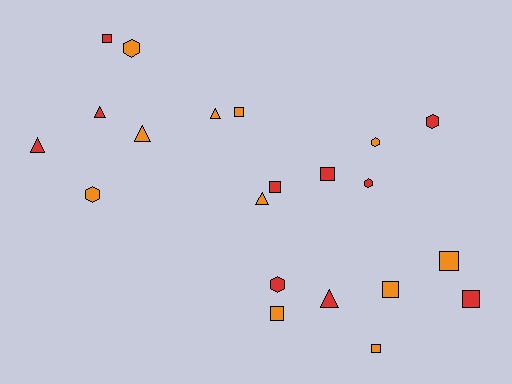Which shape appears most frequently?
Square, with 9 objects.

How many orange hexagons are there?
There are 3 orange hexagons.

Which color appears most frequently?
Orange, with 11 objects.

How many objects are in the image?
There are 21 objects.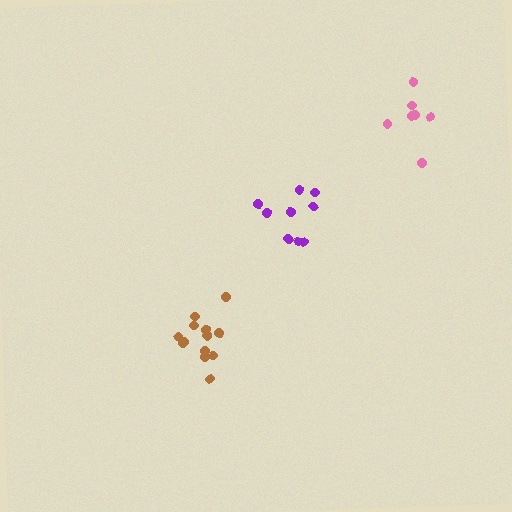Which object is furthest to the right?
The pink cluster is rightmost.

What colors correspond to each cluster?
The clusters are colored: pink, brown, purple.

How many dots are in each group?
Group 1: 7 dots, Group 2: 13 dots, Group 3: 9 dots (29 total).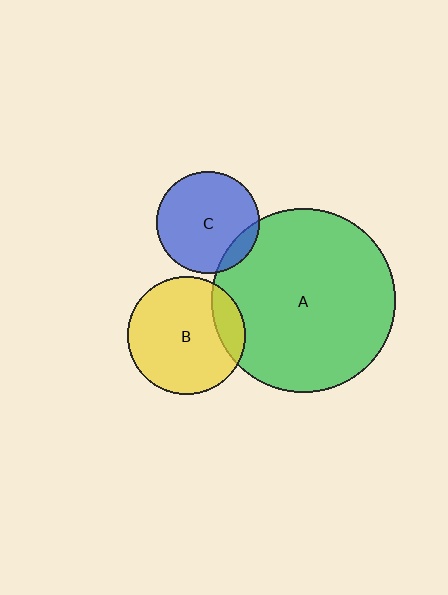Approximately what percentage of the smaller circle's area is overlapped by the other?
Approximately 15%.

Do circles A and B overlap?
Yes.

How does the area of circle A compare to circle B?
Approximately 2.4 times.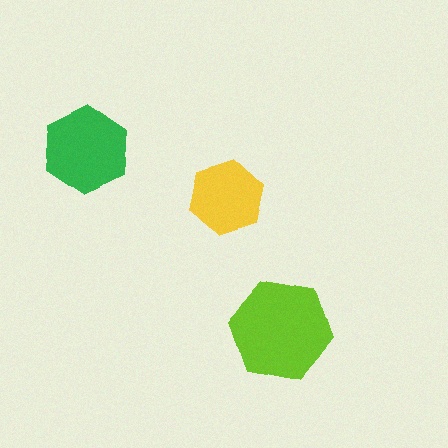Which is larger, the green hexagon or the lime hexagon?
The lime one.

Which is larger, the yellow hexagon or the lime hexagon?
The lime one.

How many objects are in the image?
There are 3 objects in the image.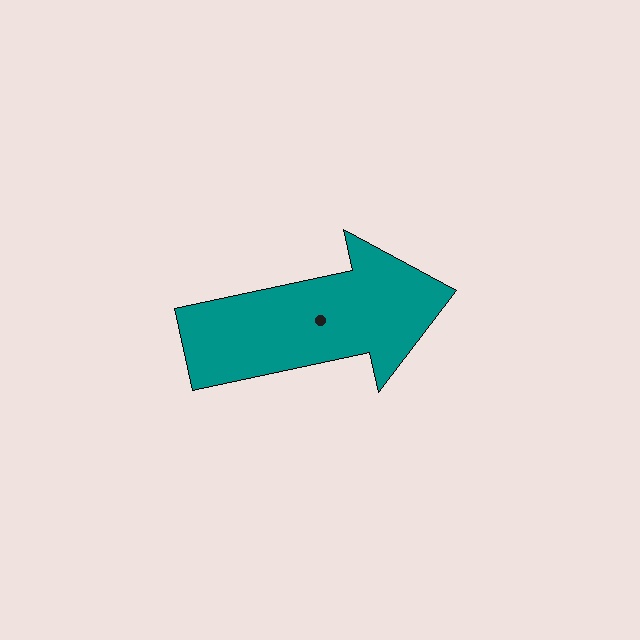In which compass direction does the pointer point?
East.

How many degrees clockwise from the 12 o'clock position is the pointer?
Approximately 78 degrees.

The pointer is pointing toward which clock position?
Roughly 3 o'clock.